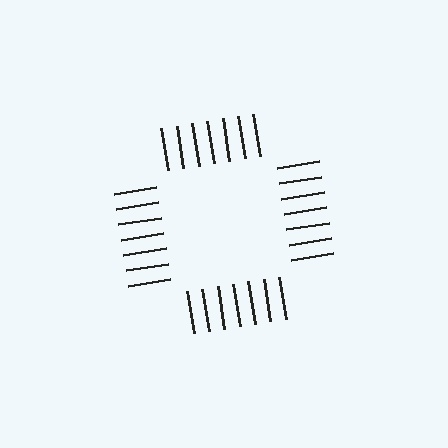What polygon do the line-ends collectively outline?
An illusory square — the line segments terminate on its edges but no continuous stroke is drawn.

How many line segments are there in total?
28 — 7 along each of the 4 edges.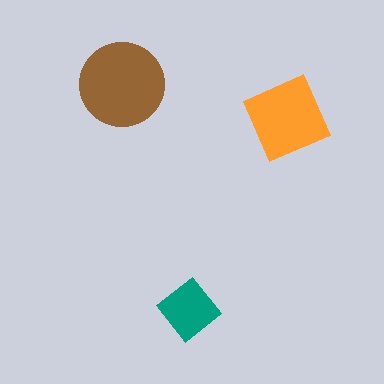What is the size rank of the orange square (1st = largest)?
2nd.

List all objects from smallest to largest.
The teal diamond, the orange square, the brown circle.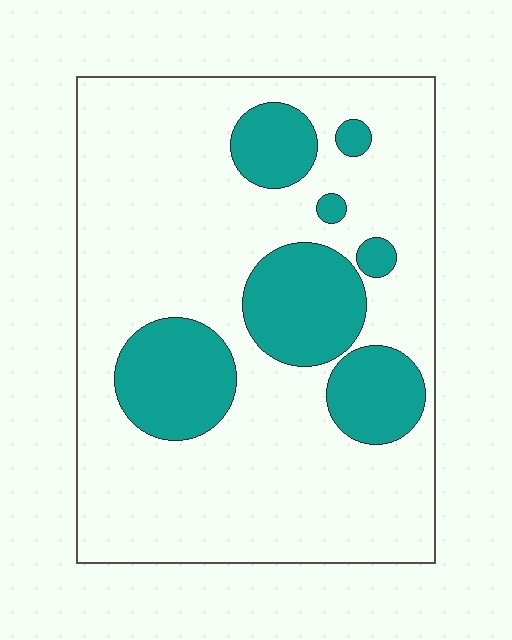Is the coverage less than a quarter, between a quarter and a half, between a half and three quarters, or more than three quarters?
Less than a quarter.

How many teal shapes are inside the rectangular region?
7.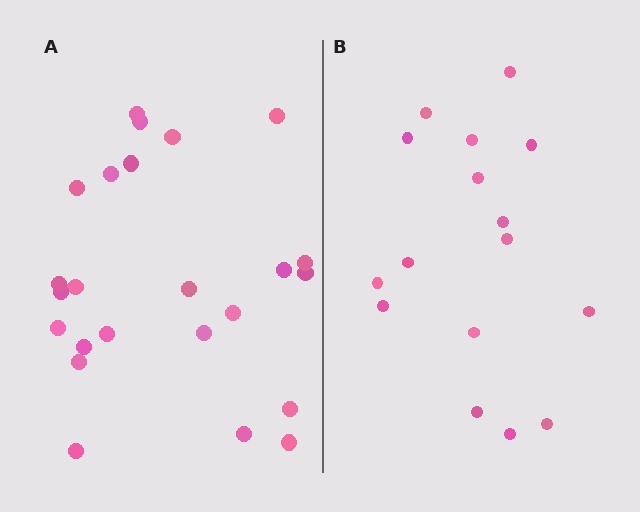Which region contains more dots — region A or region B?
Region A (the left region) has more dots.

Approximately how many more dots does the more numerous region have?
Region A has roughly 8 or so more dots than region B.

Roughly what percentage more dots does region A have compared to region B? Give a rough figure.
About 50% more.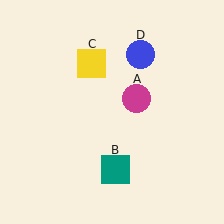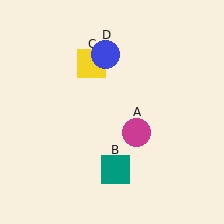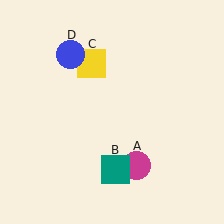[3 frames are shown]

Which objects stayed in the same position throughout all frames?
Teal square (object B) and yellow square (object C) remained stationary.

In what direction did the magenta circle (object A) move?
The magenta circle (object A) moved down.